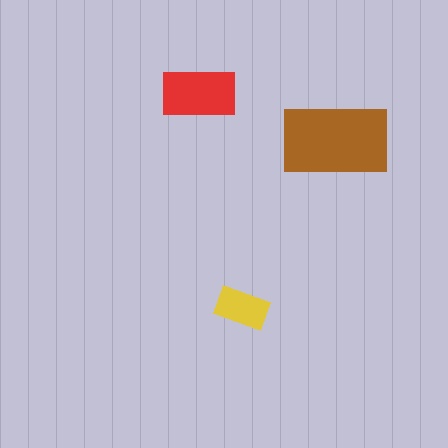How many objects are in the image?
There are 3 objects in the image.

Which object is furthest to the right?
The brown rectangle is rightmost.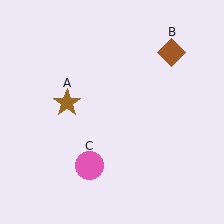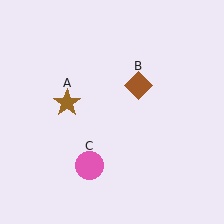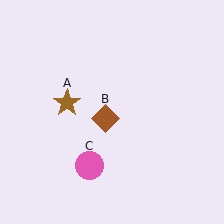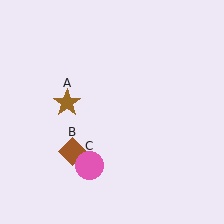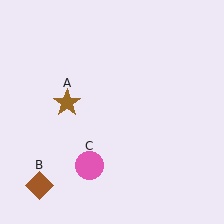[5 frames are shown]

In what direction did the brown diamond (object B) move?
The brown diamond (object B) moved down and to the left.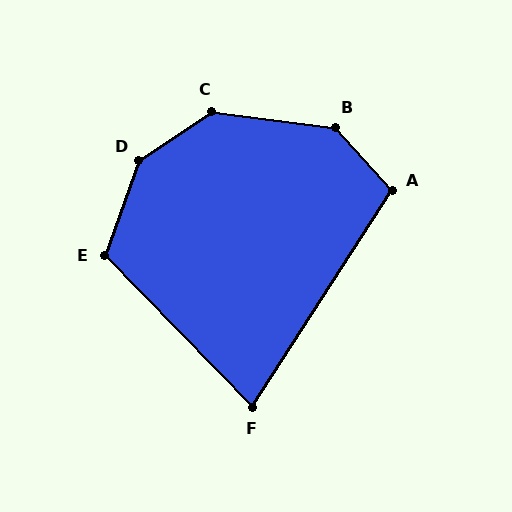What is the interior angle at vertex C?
Approximately 139 degrees (obtuse).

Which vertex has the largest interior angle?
D, at approximately 144 degrees.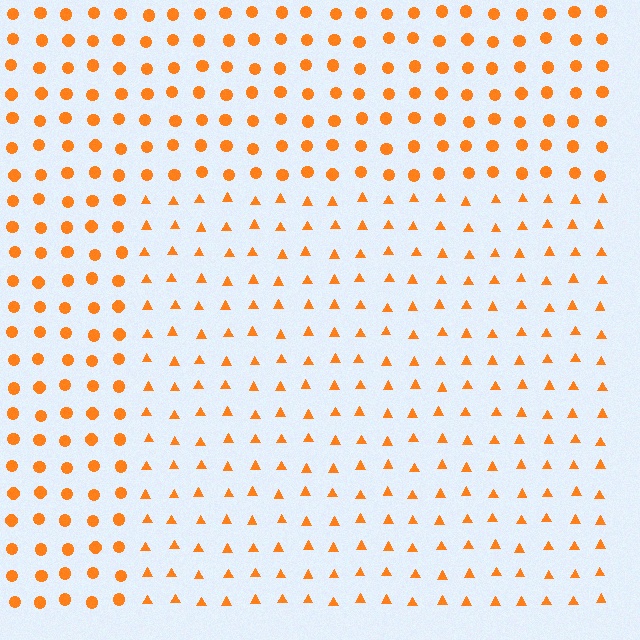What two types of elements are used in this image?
The image uses triangles inside the rectangle region and circles outside it.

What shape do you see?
I see a rectangle.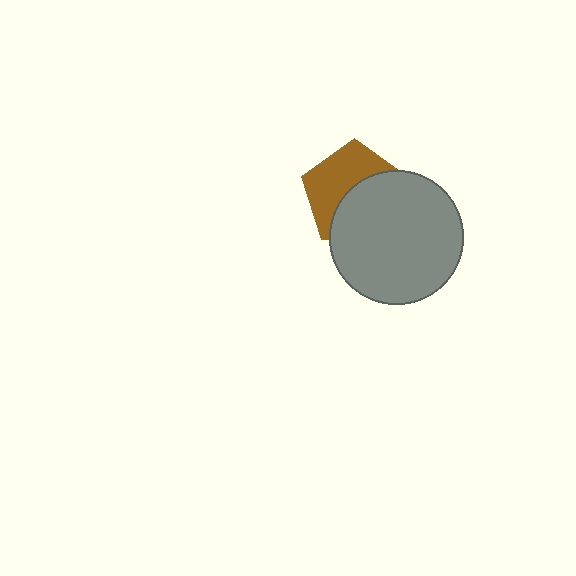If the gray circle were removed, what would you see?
You would see the complete brown pentagon.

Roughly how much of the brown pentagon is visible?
About half of it is visible (roughly 49%).